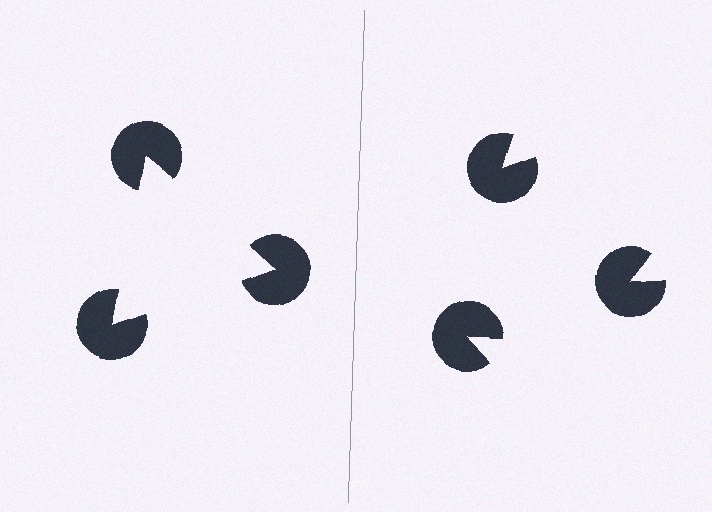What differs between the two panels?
The pac-man discs are positioned identically on both sides; only the wedge orientations differ. On the left they align to a triangle; on the right they are misaligned.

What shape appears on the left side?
An illusory triangle.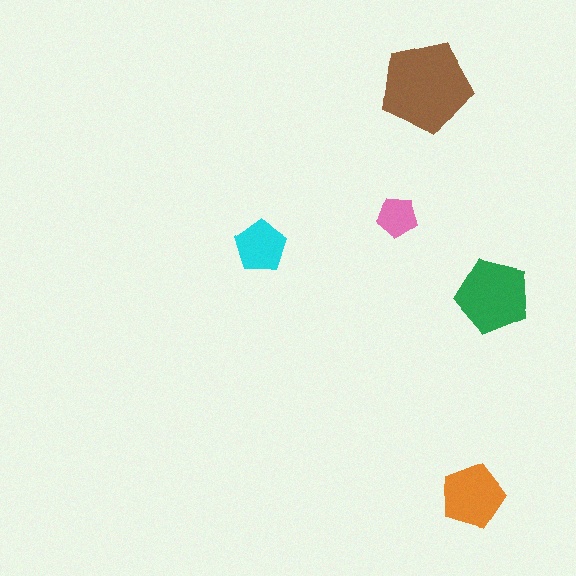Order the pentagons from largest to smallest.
the brown one, the green one, the orange one, the cyan one, the pink one.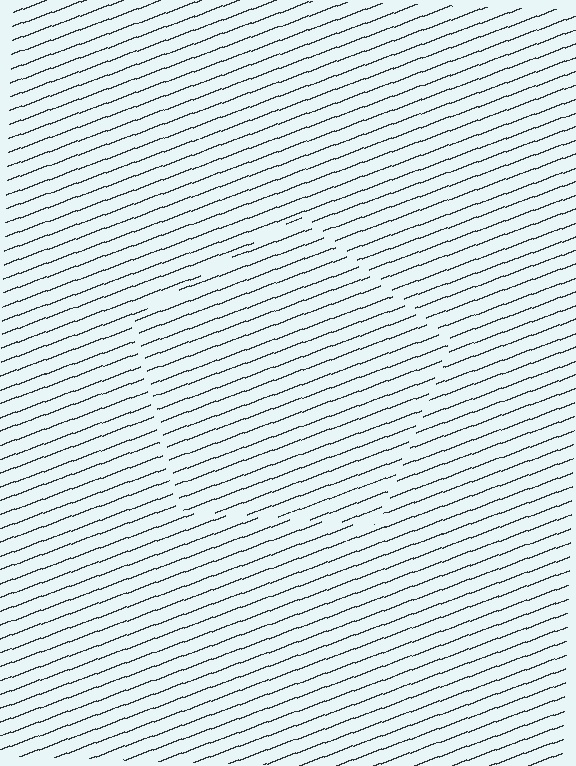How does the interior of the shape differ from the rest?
The interior of the shape contains the same grating, shifted by half a period — the contour is defined by the phase discontinuity where line-ends from the inner and outer gratings abut.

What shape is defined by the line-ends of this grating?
An illusory pentagon. The interior of the shape contains the same grating, shifted by half a period — the contour is defined by the phase discontinuity where line-ends from the inner and outer gratings abut.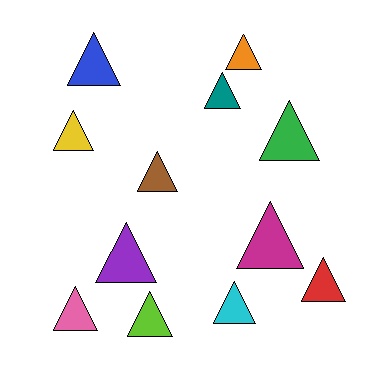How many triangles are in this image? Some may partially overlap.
There are 12 triangles.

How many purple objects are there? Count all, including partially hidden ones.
There is 1 purple object.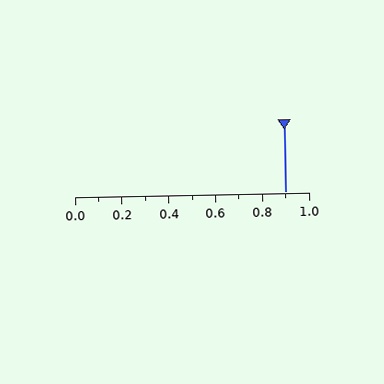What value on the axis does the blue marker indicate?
The marker indicates approximately 0.9.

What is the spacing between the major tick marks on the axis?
The major ticks are spaced 0.2 apart.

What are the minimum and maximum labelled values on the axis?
The axis runs from 0.0 to 1.0.